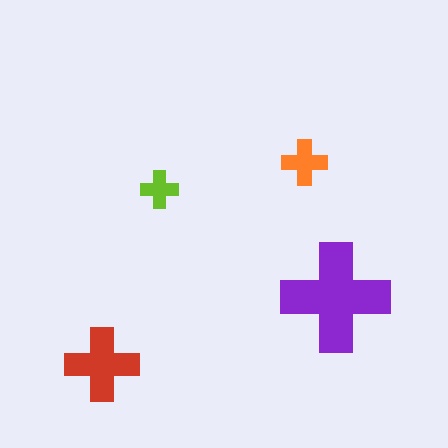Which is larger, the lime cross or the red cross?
The red one.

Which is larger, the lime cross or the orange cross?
The orange one.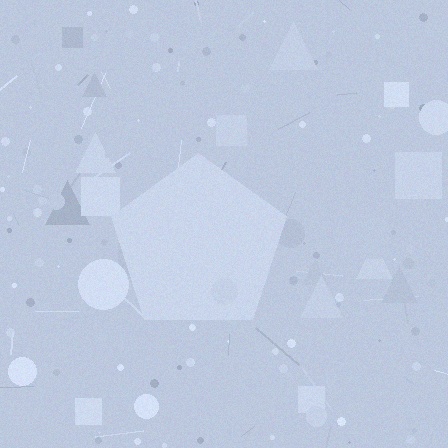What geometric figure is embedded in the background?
A pentagon is embedded in the background.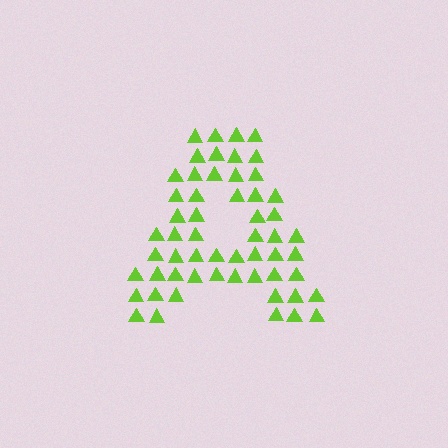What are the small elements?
The small elements are triangles.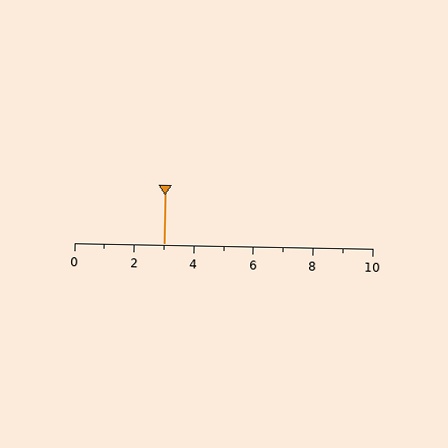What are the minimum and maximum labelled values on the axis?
The axis runs from 0 to 10.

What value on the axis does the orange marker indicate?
The marker indicates approximately 3.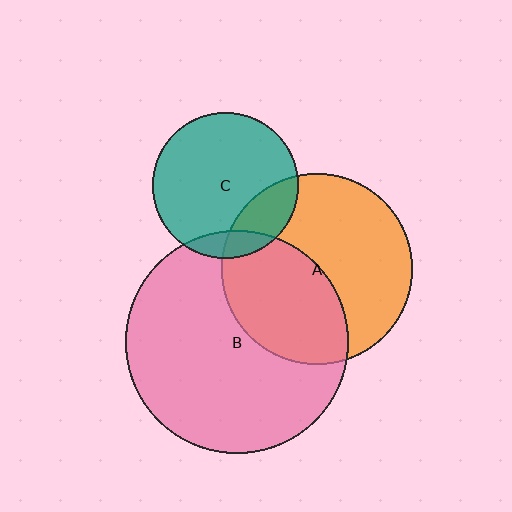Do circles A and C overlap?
Yes.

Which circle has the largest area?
Circle B (pink).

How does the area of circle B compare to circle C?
Approximately 2.3 times.